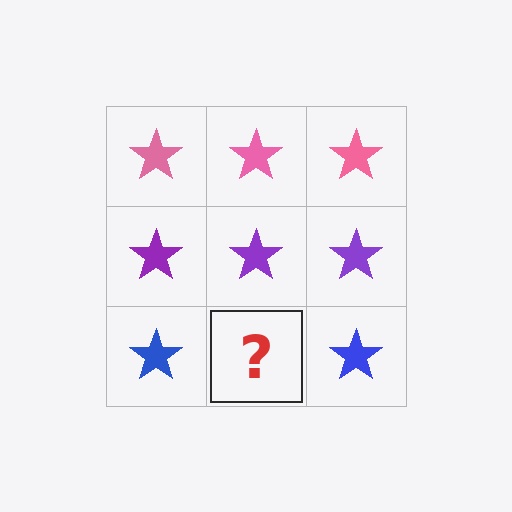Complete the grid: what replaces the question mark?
The question mark should be replaced with a blue star.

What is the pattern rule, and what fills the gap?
The rule is that each row has a consistent color. The gap should be filled with a blue star.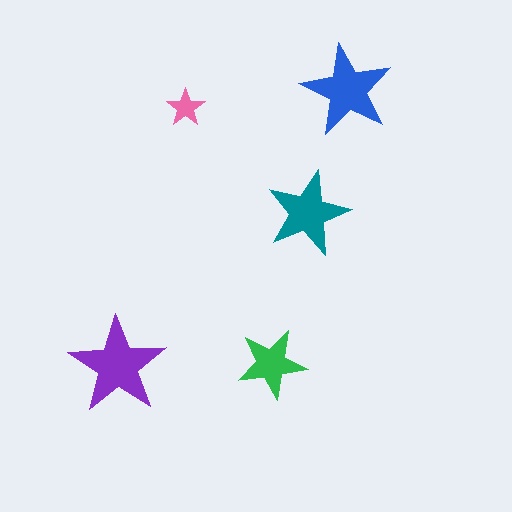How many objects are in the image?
There are 5 objects in the image.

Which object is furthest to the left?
The purple star is leftmost.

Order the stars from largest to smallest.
the purple one, the blue one, the teal one, the green one, the pink one.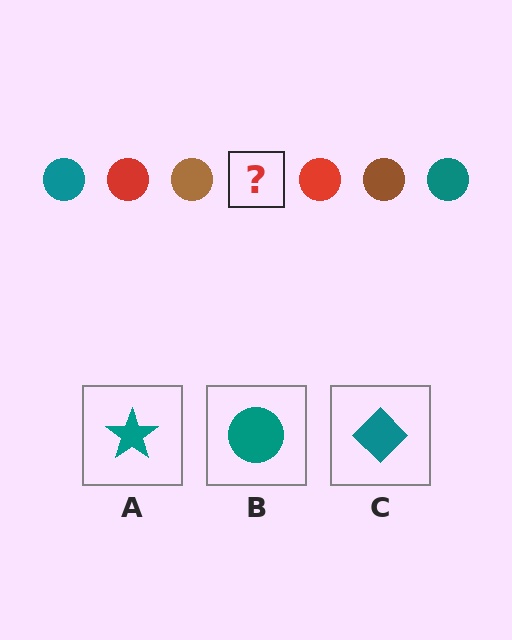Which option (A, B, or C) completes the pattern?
B.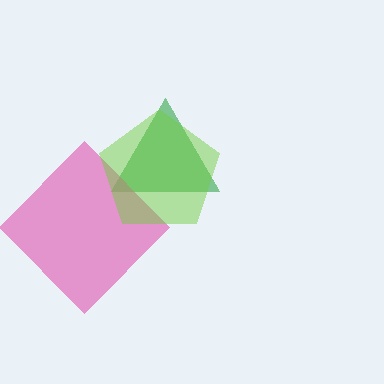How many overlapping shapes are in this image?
There are 3 overlapping shapes in the image.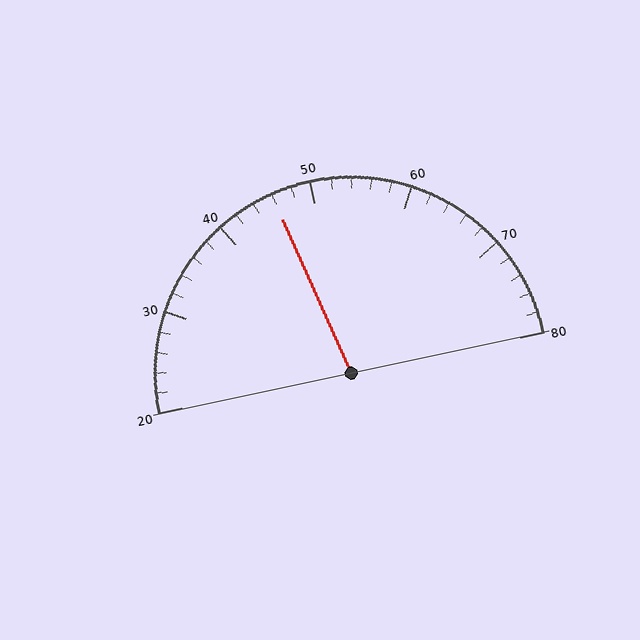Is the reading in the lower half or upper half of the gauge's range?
The reading is in the lower half of the range (20 to 80).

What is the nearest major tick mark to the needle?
The nearest major tick mark is 50.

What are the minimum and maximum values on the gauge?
The gauge ranges from 20 to 80.